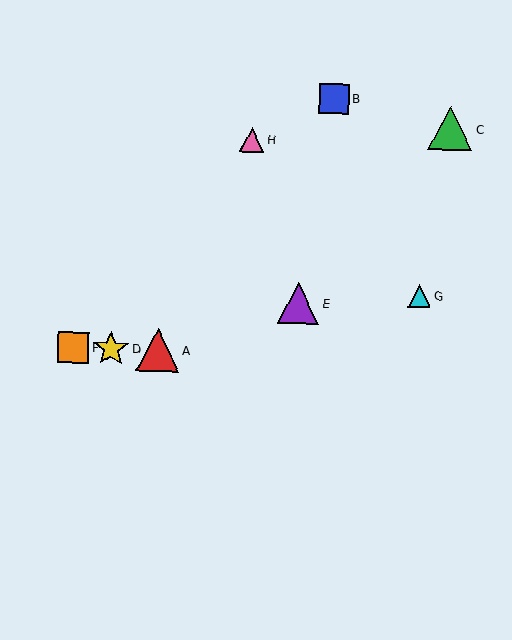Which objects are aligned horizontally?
Objects A, D, F are aligned horizontally.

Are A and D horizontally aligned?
Yes, both are at y≈350.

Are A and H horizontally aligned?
No, A is at y≈350 and H is at y≈140.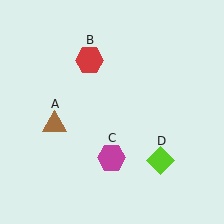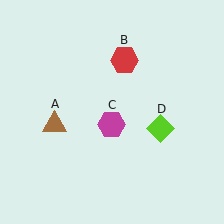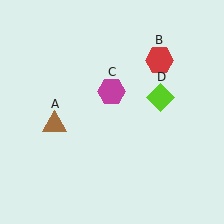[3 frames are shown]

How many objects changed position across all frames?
3 objects changed position: red hexagon (object B), magenta hexagon (object C), lime diamond (object D).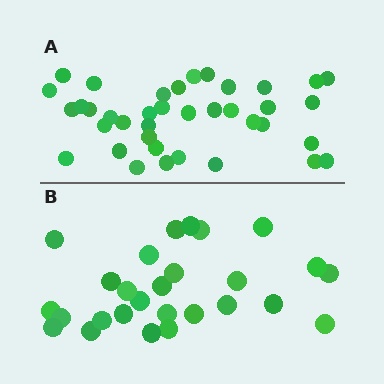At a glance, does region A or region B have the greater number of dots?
Region A (the top region) has more dots.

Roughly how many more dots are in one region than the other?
Region A has roughly 12 or so more dots than region B.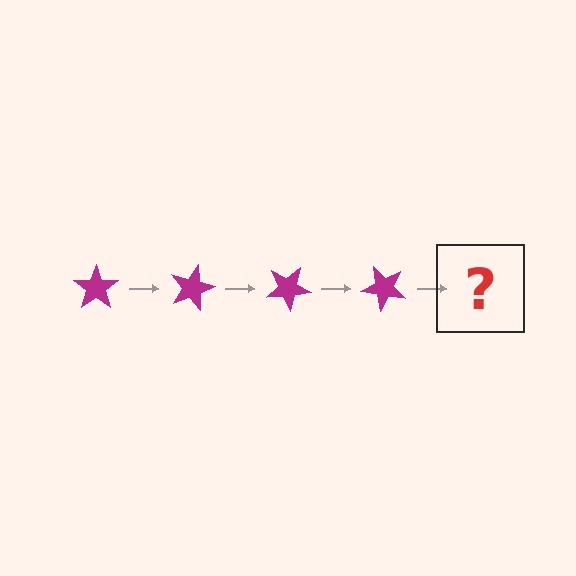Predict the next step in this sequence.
The next step is a magenta star rotated 60 degrees.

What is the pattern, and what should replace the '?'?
The pattern is that the star rotates 15 degrees each step. The '?' should be a magenta star rotated 60 degrees.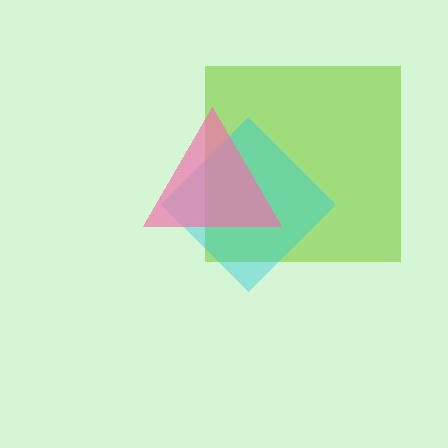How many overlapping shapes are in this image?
There are 3 overlapping shapes in the image.